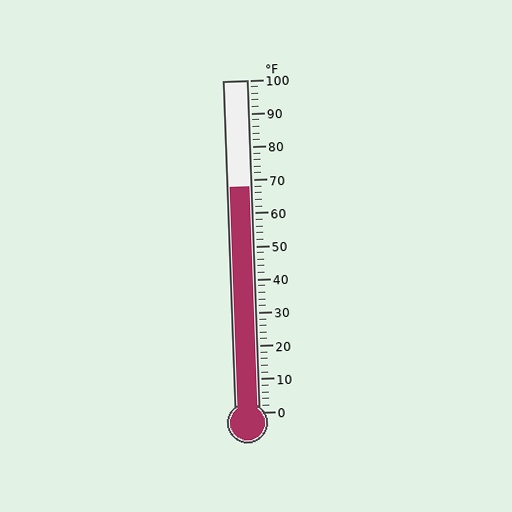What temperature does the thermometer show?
The thermometer shows approximately 68°F.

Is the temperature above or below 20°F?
The temperature is above 20°F.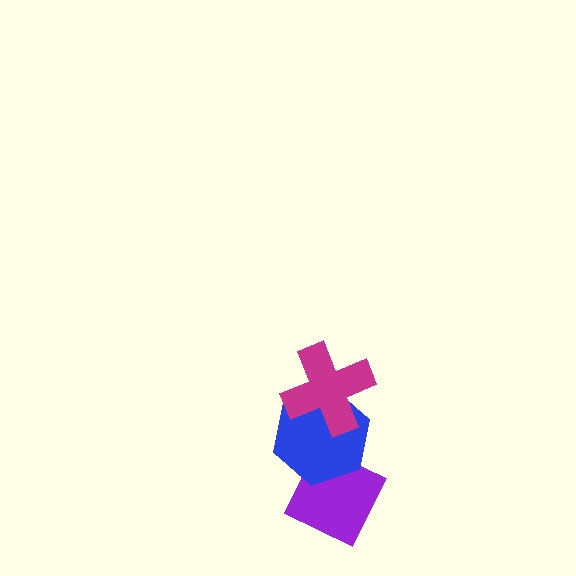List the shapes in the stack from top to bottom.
From top to bottom: the magenta cross, the blue hexagon, the purple diamond.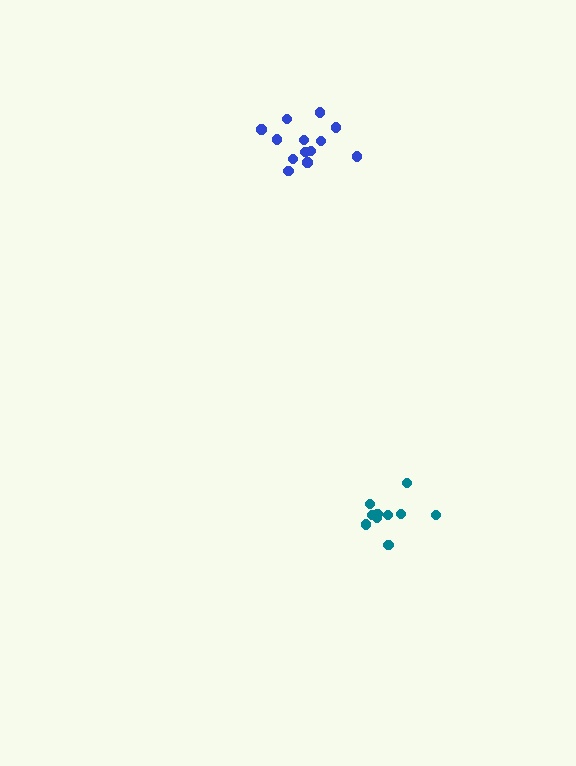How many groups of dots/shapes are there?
There are 2 groups.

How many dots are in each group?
Group 1: 10 dots, Group 2: 13 dots (23 total).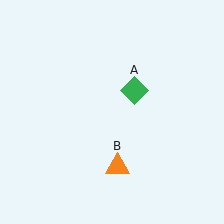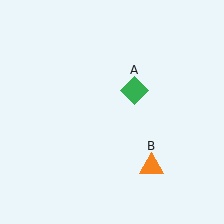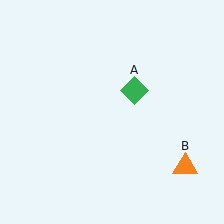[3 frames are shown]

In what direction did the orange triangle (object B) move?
The orange triangle (object B) moved right.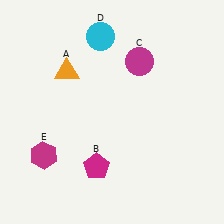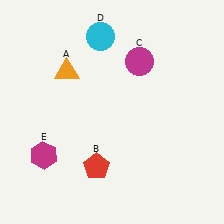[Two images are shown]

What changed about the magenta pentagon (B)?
In Image 1, B is magenta. In Image 2, it changed to red.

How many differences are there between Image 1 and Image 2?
There is 1 difference between the two images.